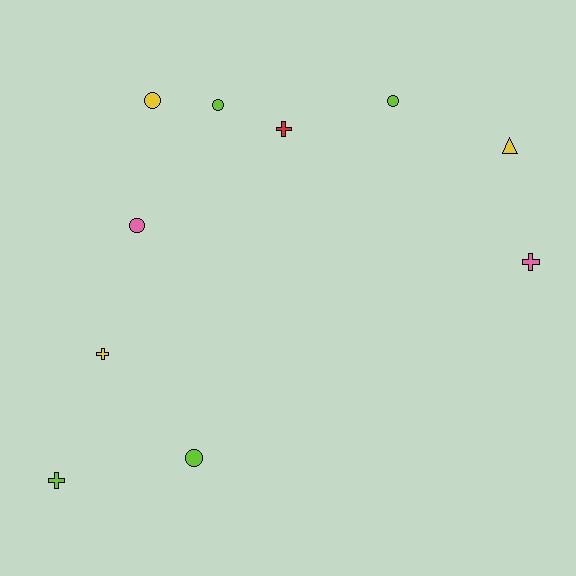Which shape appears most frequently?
Circle, with 5 objects.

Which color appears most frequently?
Lime, with 4 objects.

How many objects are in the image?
There are 10 objects.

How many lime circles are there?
There are 3 lime circles.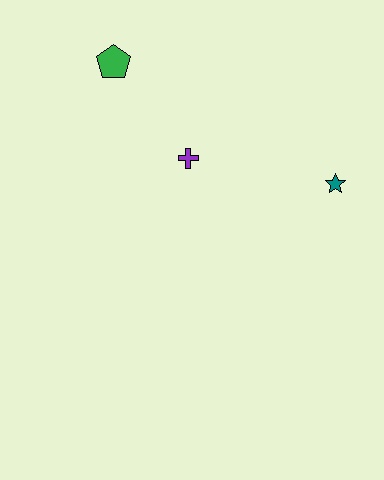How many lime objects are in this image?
There are no lime objects.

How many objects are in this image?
There are 3 objects.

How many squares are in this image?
There are no squares.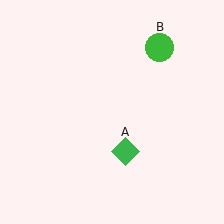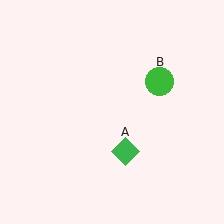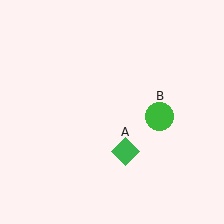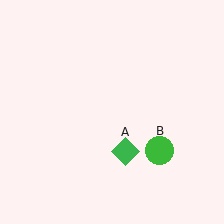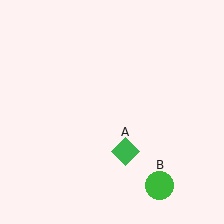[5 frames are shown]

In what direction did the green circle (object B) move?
The green circle (object B) moved down.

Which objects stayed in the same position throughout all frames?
Green diamond (object A) remained stationary.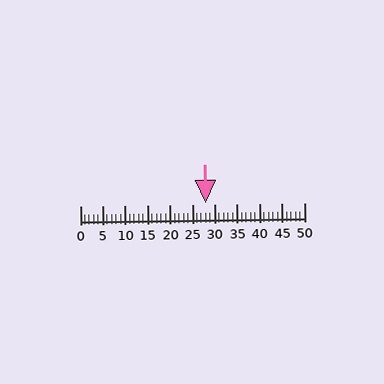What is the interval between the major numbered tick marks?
The major tick marks are spaced 5 units apart.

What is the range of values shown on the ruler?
The ruler shows values from 0 to 50.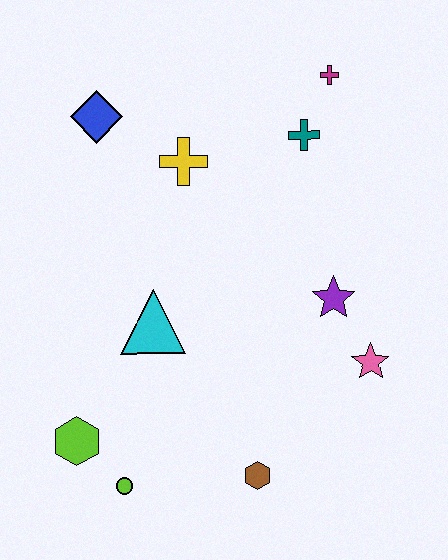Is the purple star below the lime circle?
No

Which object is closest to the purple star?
The pink star is closest to the purple star.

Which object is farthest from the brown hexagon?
The magenta cross is farthest from the brown hexagon.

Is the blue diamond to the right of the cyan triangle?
No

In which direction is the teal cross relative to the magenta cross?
The teal cross is below the magenta cross.